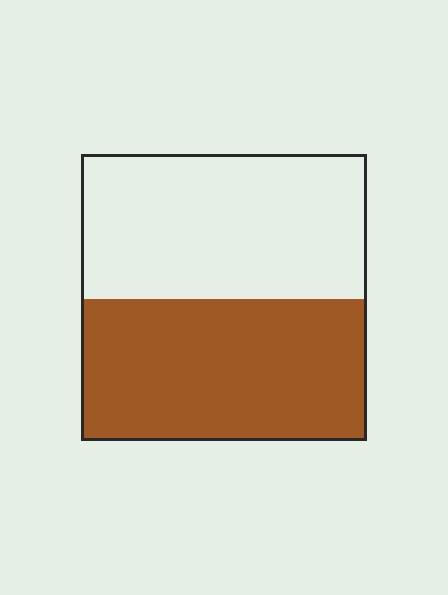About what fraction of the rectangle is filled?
About one half (1/2).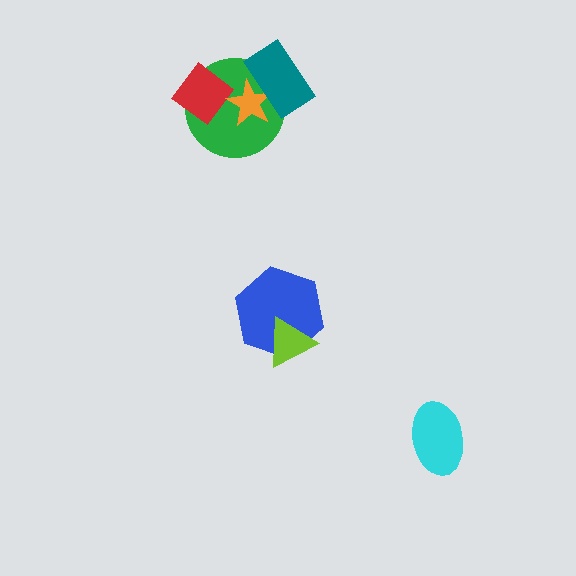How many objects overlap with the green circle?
3 objects overlap with the green circle.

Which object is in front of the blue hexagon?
The lime triangle is in front of the blue hexagon.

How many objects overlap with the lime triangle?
1 object overlaps with the lime triangle.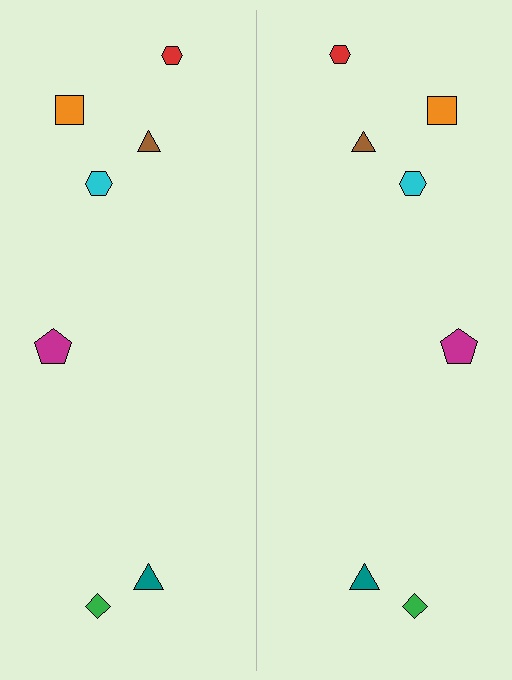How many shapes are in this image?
There are 14 shapes in this image.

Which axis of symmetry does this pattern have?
The pattern has a vertical axis of symmetry running through the center of the image.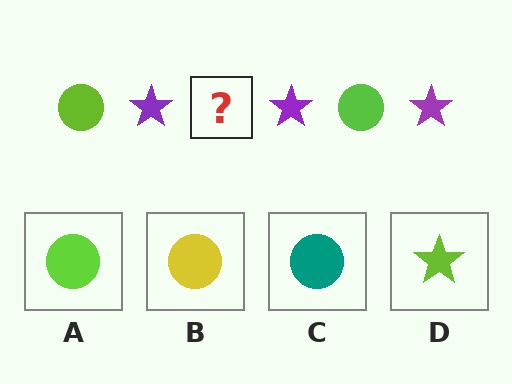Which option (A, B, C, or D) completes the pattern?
A.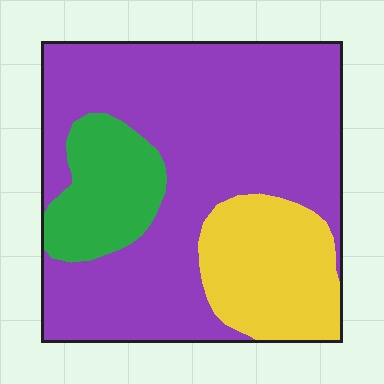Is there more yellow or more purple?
Purple.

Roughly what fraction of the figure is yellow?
Yellow covers 20% of the figure.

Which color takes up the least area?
Green, at roughly 15%.